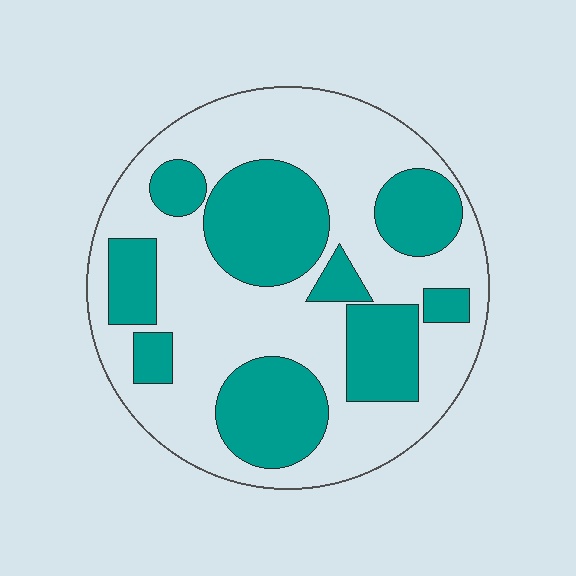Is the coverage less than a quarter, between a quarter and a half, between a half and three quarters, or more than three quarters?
Between a quarter and a half.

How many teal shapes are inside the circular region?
9.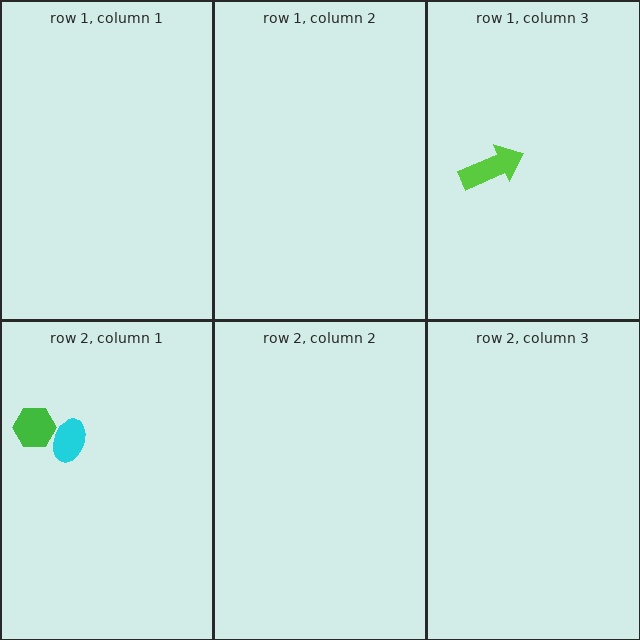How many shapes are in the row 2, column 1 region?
2.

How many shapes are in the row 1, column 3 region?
1.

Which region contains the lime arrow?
The row 1, column 3 region.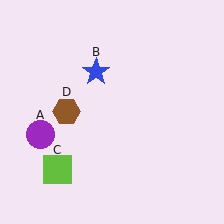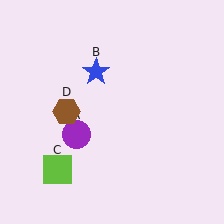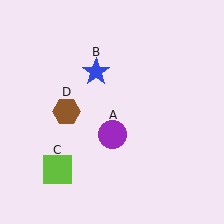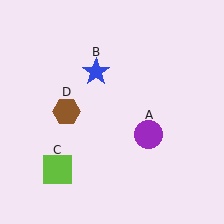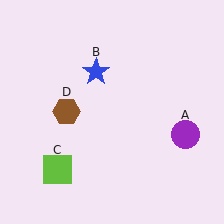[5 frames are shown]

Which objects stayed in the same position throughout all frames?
Blue star (object B) and lime square (object C) and brown hexagon (object D) remained stationary.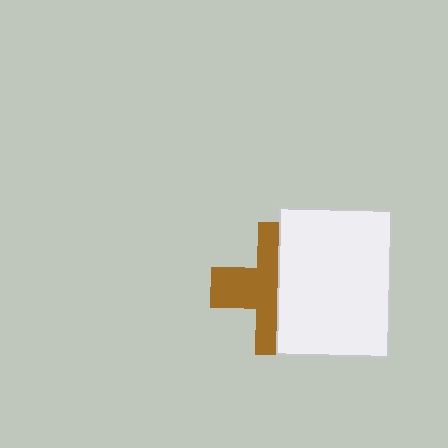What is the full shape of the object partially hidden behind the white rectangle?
The partially hidden object is a brown cross.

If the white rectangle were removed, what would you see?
You would see the complete brown cross.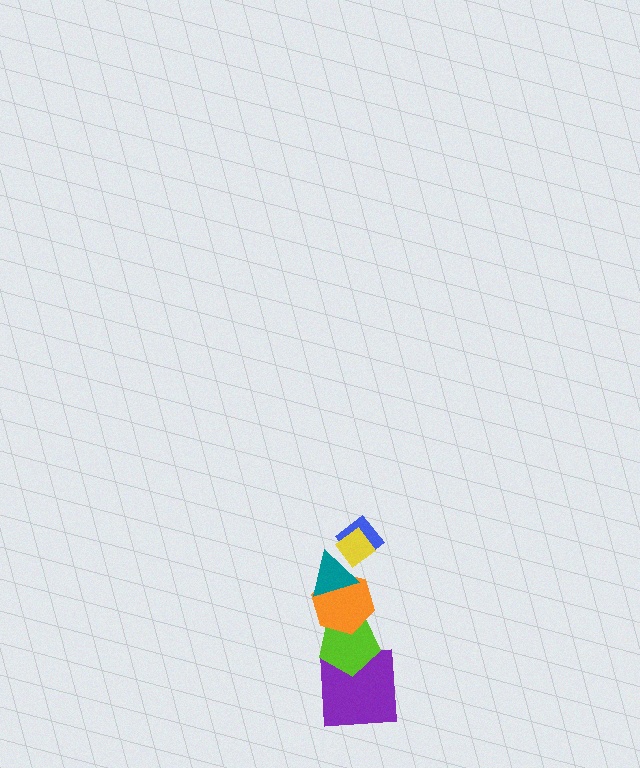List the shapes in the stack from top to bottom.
From top to bottom: the yellow diamond, the blue diamond, the teal triangle, the orange hexagon, the lime pentagon, the purple square.